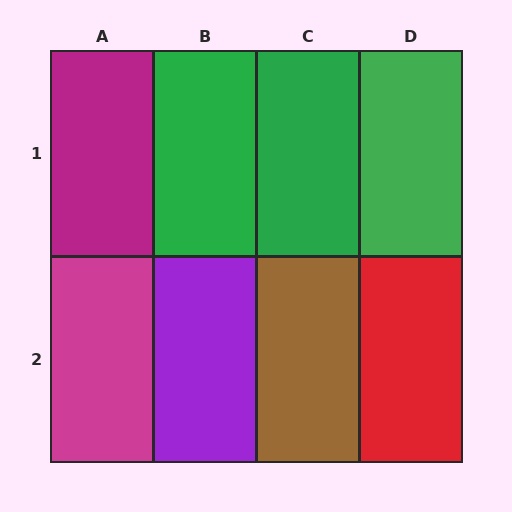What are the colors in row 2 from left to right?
Magenta, purple, brown, red.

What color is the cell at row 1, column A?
Magenta.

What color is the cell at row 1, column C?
Green.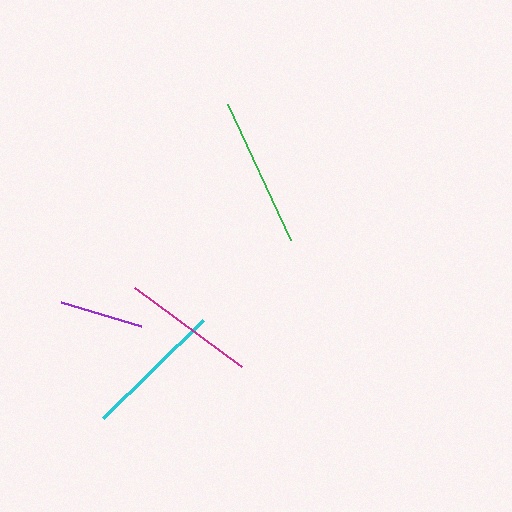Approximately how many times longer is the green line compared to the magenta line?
The green line is approximately 1.1 times the length of the magenta line.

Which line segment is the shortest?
The purple line is the shortest at approximately 84 pixels.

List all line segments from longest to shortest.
From longest to shortest: green, cyan, magenta, purple.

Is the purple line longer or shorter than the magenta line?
The magenta line is longer than the purple line.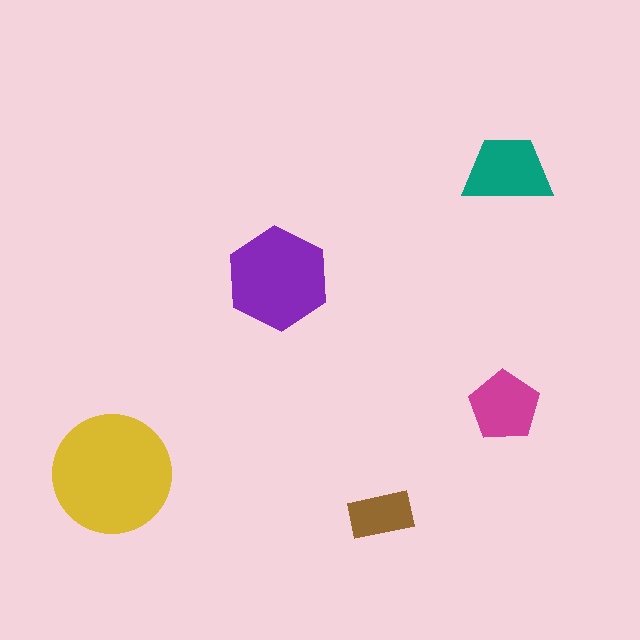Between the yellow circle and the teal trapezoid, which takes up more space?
The yellow circle.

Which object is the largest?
The yellow circle.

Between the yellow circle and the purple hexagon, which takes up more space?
The yellow circle.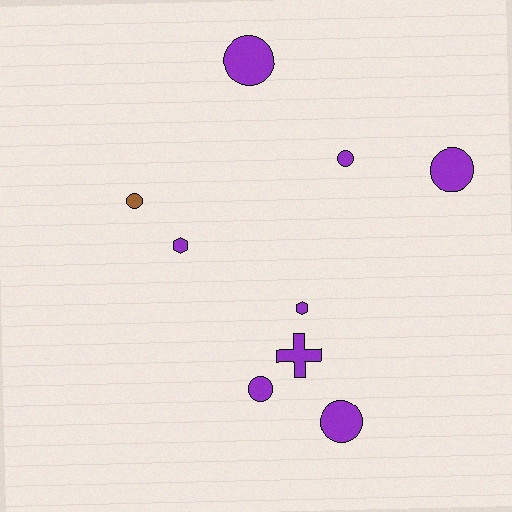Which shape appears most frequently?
Circle, with 6 objects.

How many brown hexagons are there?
There are no brown hexagons.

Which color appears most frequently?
Purple, with 8 objects.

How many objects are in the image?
There are 9 objects.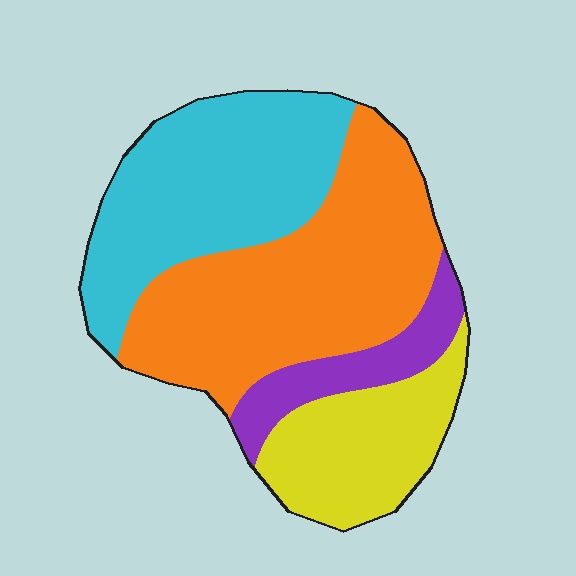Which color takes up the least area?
Purple, at roughly 10%.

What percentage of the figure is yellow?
Yellow takes up between a sixth and a third of the figure.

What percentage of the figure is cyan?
Cyan takes up about one third (1/3) of the figure.